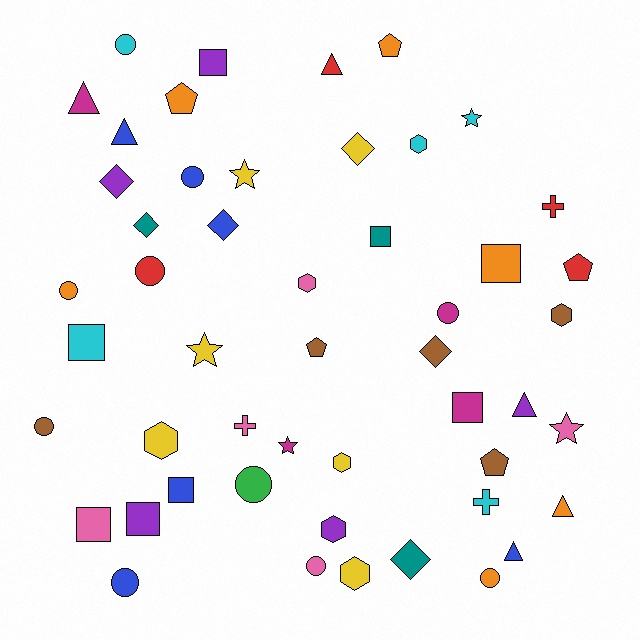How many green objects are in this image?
There is 1 green object.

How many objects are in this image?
There are 50 objects.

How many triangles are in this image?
There are 6 triangles.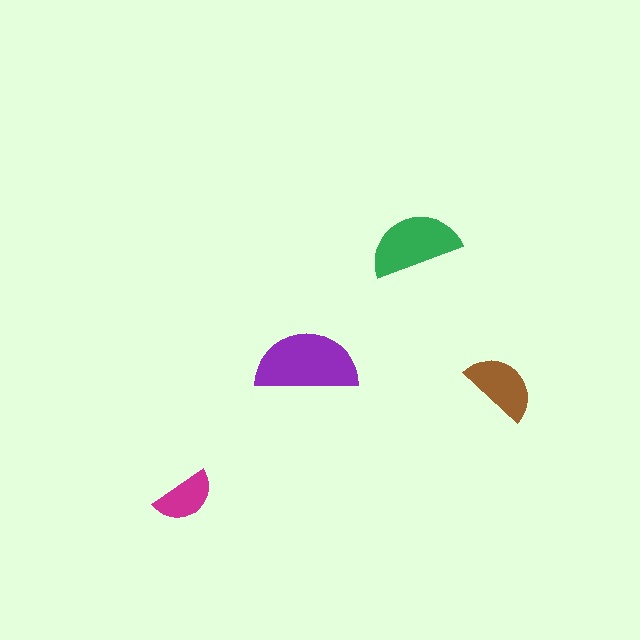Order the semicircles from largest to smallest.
the purple one, the green one, the brown one, the magenta one.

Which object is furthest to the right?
The brown semicircle is rightmost.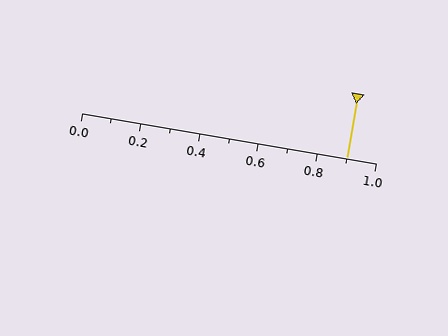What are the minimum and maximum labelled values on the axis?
The axis runs from 0.0 to 1.0.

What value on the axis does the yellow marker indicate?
The marker indicates approximately 0.9.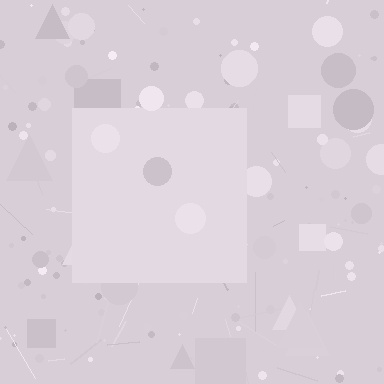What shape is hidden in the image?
A square is hidden in the image.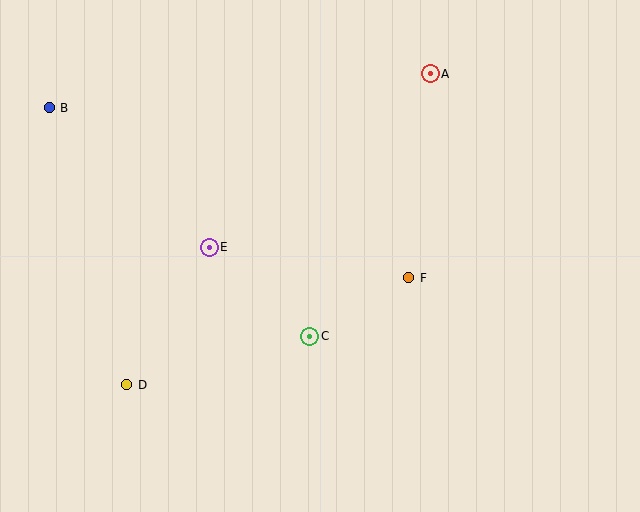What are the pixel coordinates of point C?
Point C is at (310, 336).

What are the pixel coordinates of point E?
Point E is at (209, 247).